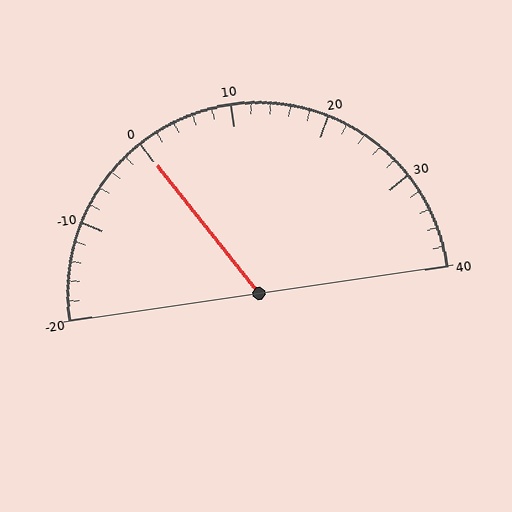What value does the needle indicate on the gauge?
The needle indicates approximately 0.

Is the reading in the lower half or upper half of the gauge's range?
The reading is in the lower half of the range (-20 to 40).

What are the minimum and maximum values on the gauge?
The gauge ranges from -20 to 40.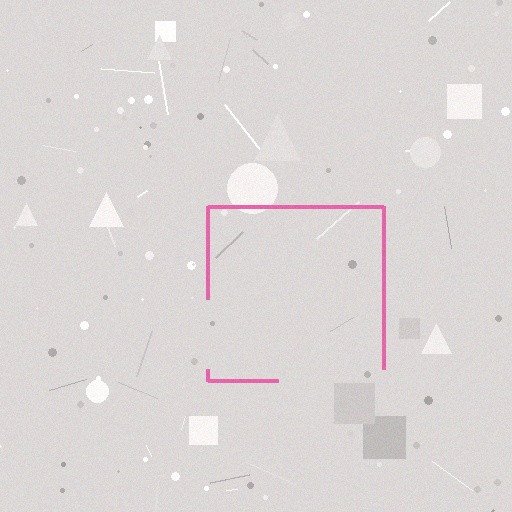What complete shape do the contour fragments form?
The contour fragments form a square.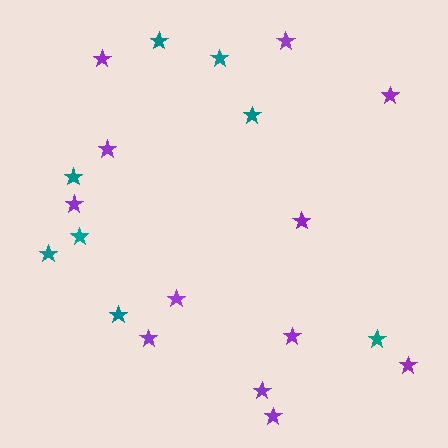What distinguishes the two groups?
There are 2 groups: one group of purple stars (12) and one group of teal stars (8).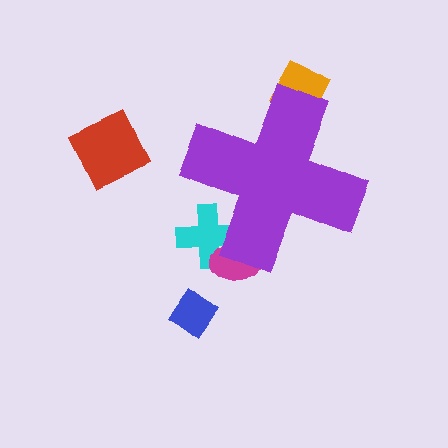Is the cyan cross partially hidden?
Yes, the cyan cross is partially hidden behind the purple cross.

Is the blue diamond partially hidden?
No, the blue diamond is fully visible.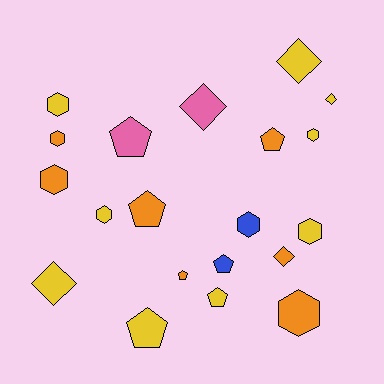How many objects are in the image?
There are 20 objects.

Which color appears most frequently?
Yellow, with 9 objects.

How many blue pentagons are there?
There is 1 blue pentagon.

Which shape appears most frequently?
Hexagon, with 8 objects.